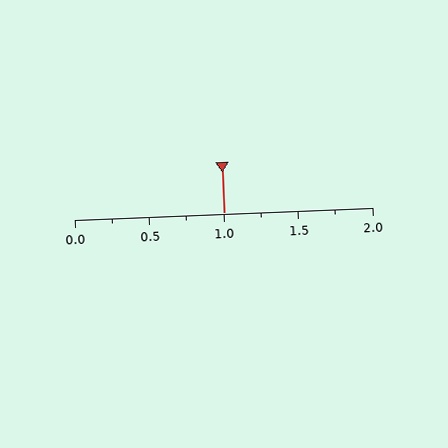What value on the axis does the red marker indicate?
The marker indicates approximately 1.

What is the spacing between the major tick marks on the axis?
The major ticks are spaced 0.5 apart.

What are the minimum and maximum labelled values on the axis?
The axis runs from 0.0 to 2.0.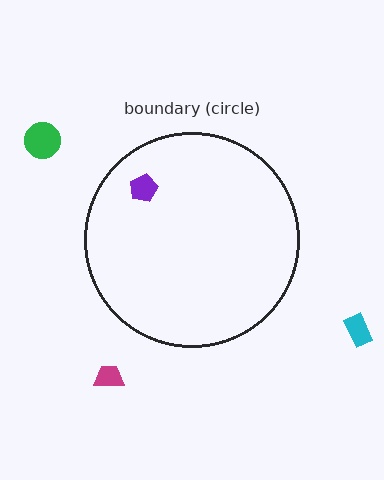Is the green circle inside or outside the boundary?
Outside.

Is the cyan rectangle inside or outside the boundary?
Outside.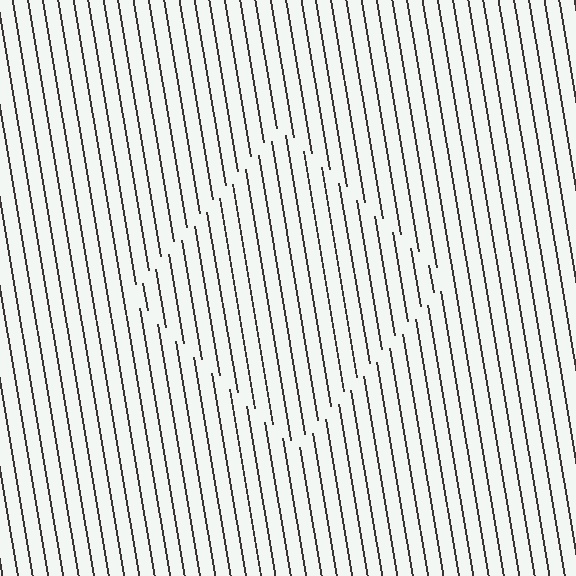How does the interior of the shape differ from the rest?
The interior of the shape contains the same grating, shifted by half a period — the contour is defined by the phase discontinuity where line-ends from the inner and outer gratings abut.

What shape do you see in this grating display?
An illusory square. The interior of the shape contains the same grating, shifted by half a period — the contour is defined by the phase discontinuity where line-ends from the inner and outer gratings abut.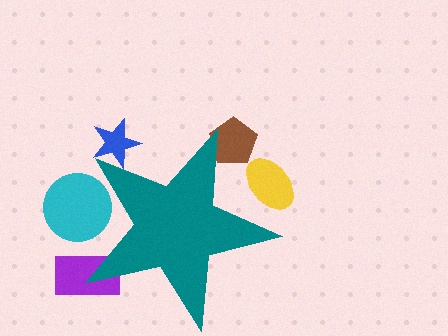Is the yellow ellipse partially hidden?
Yes, the yellow ellipse is partially hidden behind the teal star.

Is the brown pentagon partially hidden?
Yes, the brown pentagon is partially hidden behind the teal star.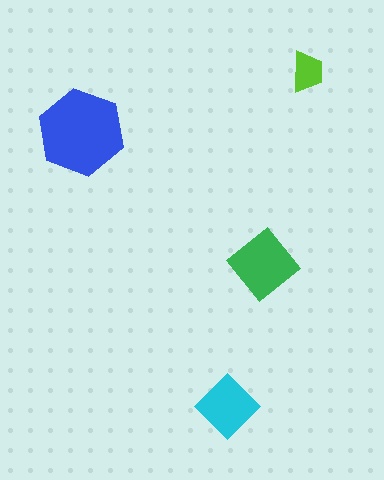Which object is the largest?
The blue hexagon.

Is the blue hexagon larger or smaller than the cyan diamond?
Larger.